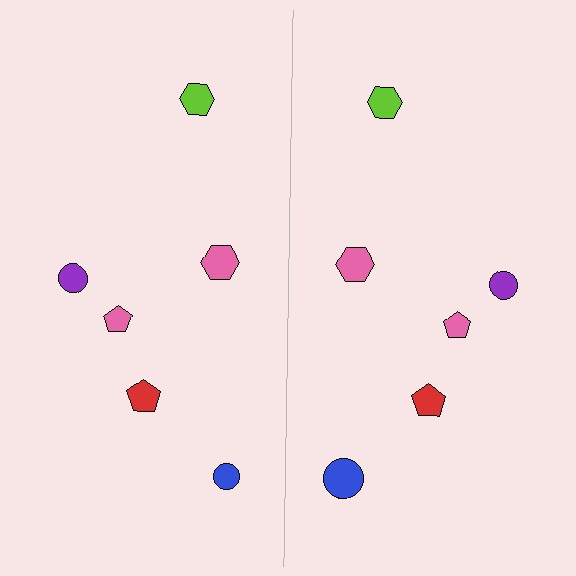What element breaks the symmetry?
The blue circle on the right side has a different size than its mirror counterpart.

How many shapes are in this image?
There are 12 shapes in this image.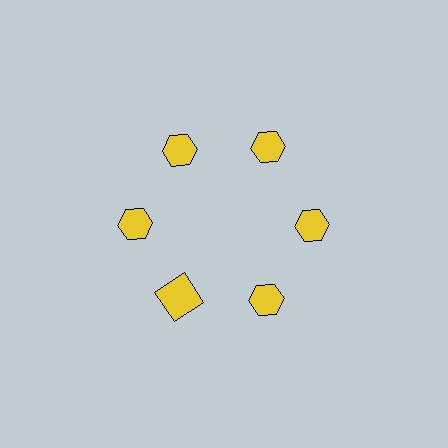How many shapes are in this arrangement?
There are 6 shapes arranged in a ring pattern.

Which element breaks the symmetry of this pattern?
The yellow square at roughly the 7 o'clock position breaks the symmetry. All other shapes are yellow hexagons.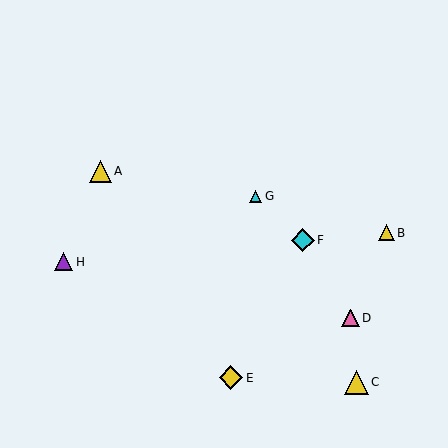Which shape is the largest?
The yellow triangle (labeled C) is the largest.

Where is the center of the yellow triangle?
The center of the yellow triangle is at (387, 233).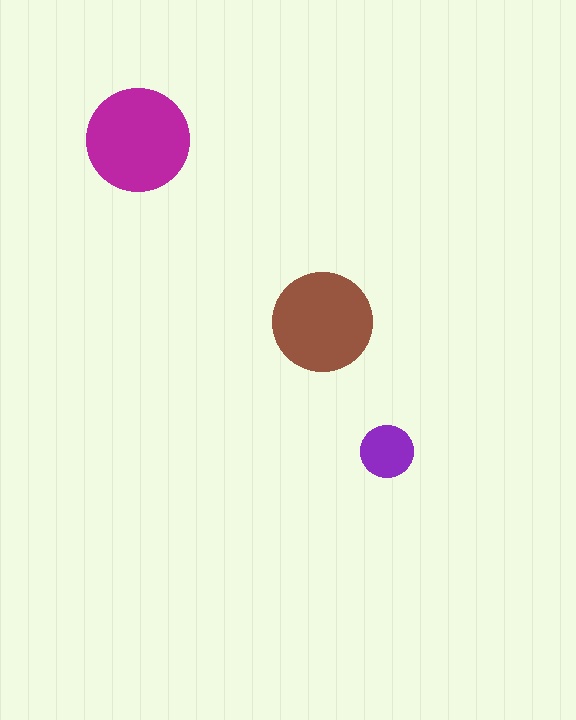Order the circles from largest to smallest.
the magenta one, the brown one, the purple one.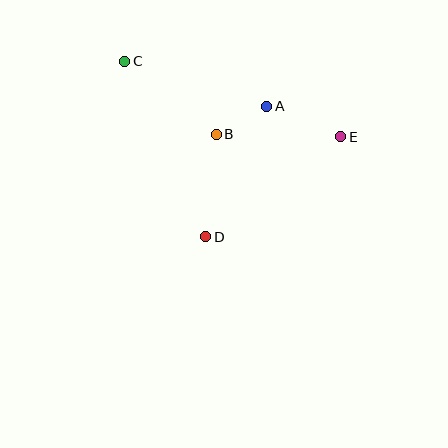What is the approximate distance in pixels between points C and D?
The distance between C and D is approximately 194 pixels.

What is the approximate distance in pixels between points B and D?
The distance between B and D is approximately 103 pixels.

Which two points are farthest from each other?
Points C and E are farthest from each other.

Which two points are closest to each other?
Points A and B are closest to each other.